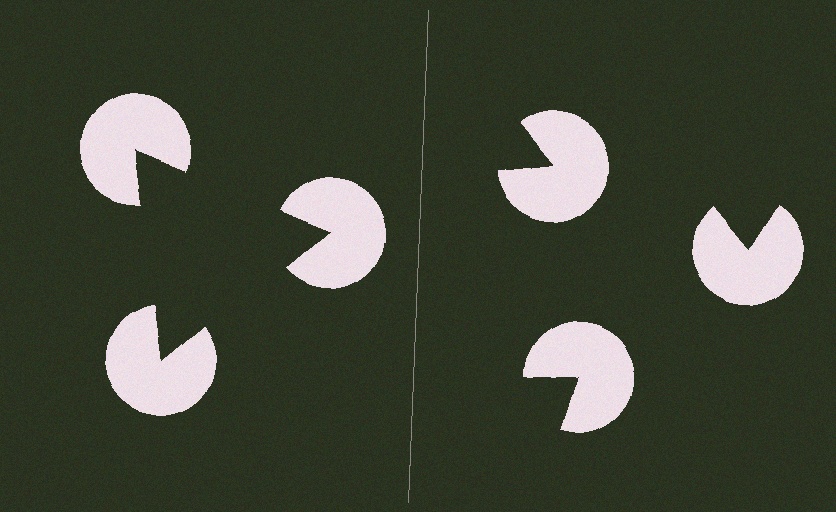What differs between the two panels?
The pac-man discs are positioned identically on both sides; only the wedge orientations differ. On the left they align to a triangle; on the right they are misaligned.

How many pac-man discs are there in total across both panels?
6 — 3 on each side.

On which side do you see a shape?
An illusory triangle appears on the left side. On the right side the wedge cuts are rotated, so no coherent shape forms.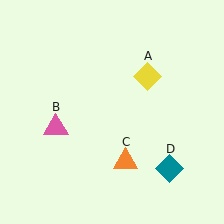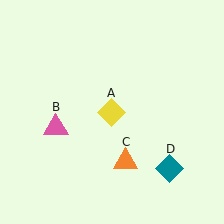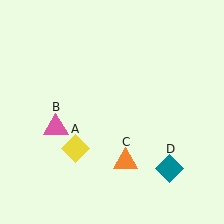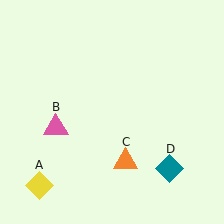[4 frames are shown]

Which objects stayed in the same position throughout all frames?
Pink triangle (object B) and orange triangle (object C) and teal diamond (object D) remained stationary.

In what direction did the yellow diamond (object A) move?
The yellow diamond (object A) moved down and to the left.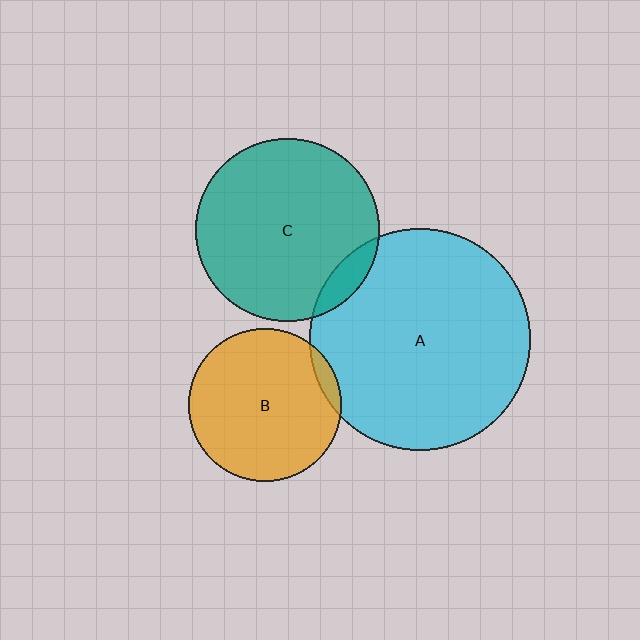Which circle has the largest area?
Circle A (cyan).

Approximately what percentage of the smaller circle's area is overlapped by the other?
Approximately 10%.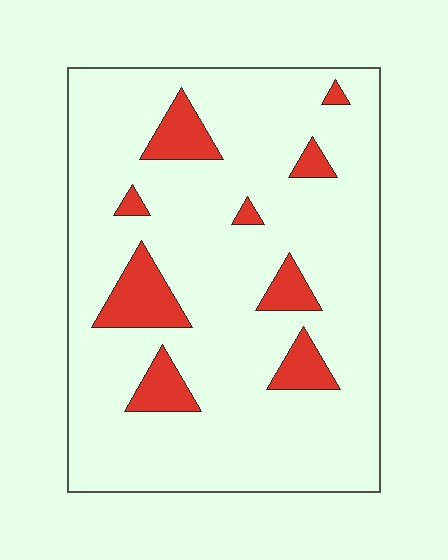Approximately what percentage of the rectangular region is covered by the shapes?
Approximately 15%.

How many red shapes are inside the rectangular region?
9.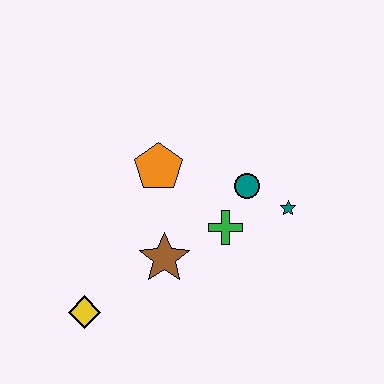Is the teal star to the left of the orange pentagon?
No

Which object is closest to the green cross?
The teal circle is closest to the green cross.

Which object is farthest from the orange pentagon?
The yellow diamond is farthest from the orange pentagon.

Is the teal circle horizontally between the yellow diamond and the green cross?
No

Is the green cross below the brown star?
No